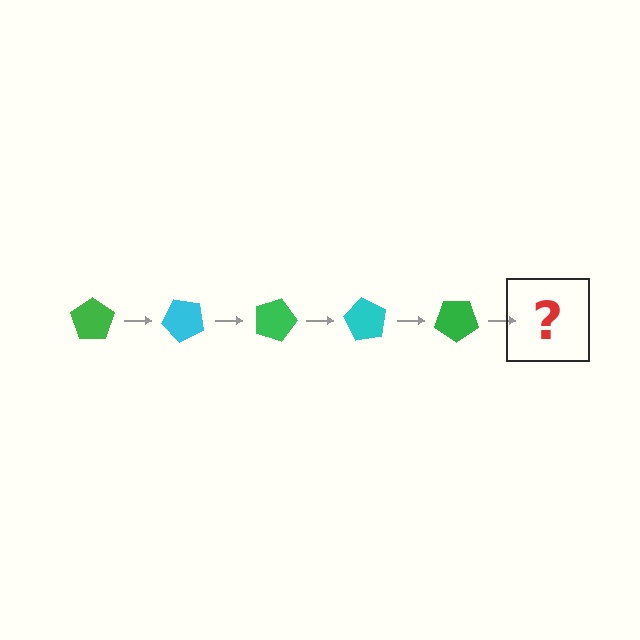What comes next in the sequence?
The next element should be a cyan pentagon, rotated 225 degrees from the start.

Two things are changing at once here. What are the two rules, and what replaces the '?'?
The two rules are that it rotates 45 degrees each step and the color cycles through green and cyan. The '?' should be a cyan pentagon, rotated 225 degrees from the start.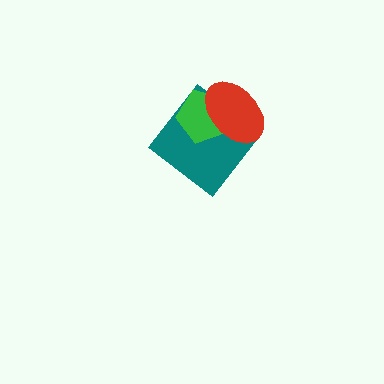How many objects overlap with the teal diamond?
2 objects overlap with the teal diamond.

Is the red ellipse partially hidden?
No, no other shape covers it.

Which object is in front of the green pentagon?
The red ellipse is in front of the green pentagon.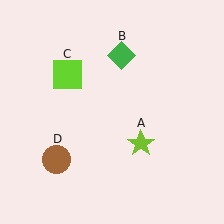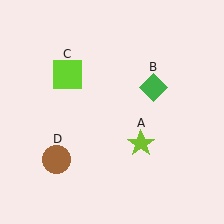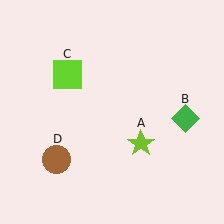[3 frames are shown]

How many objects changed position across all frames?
1 object changed position: green diamond (object B).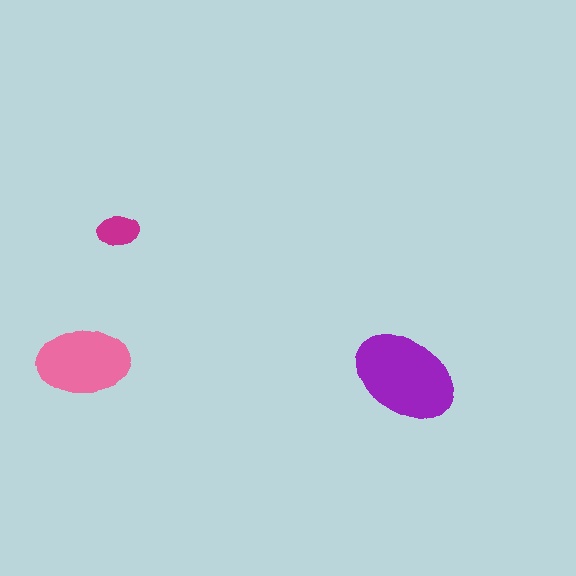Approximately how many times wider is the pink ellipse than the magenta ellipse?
About 2 times wider.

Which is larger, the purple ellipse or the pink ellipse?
The purple one.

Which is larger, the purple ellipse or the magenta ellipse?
The purple one.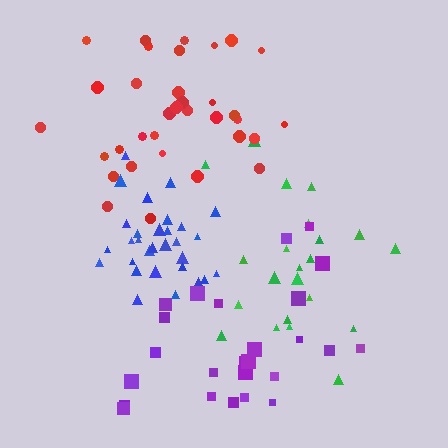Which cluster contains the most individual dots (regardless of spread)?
Red (34).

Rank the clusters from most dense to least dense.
blue, red, purple, green.